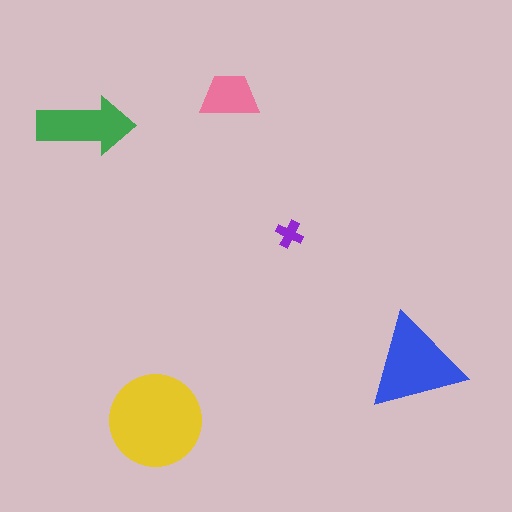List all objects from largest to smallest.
The yellow circle, the blue triangle, the green arrow, the pink trapezoid, the purple cross.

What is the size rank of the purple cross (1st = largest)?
5th.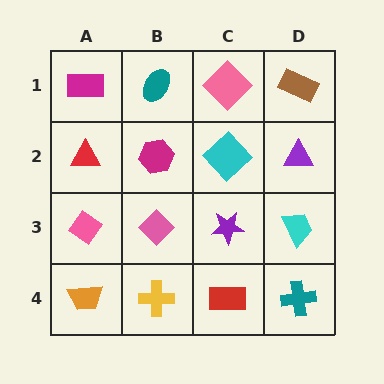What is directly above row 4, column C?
A purple star.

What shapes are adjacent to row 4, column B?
A pink diamond (row 3, column B), an orange trapezoid (row 4, column A), a red rectangle (row 4, column C).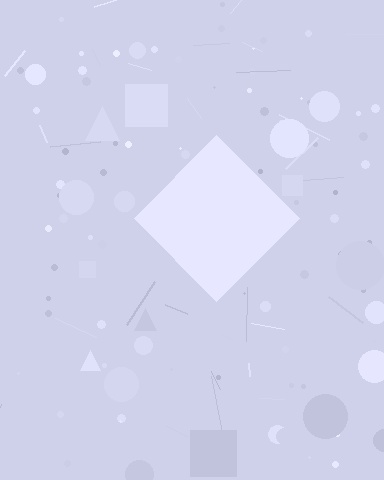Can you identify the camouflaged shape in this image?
The camouflaged shape is a diamond.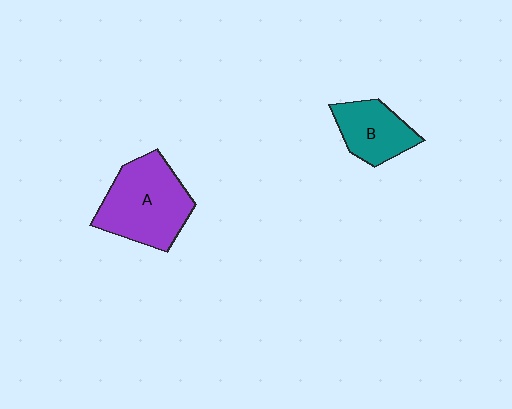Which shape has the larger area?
Shape A (purple).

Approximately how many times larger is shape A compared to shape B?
Approximately 1.7 times.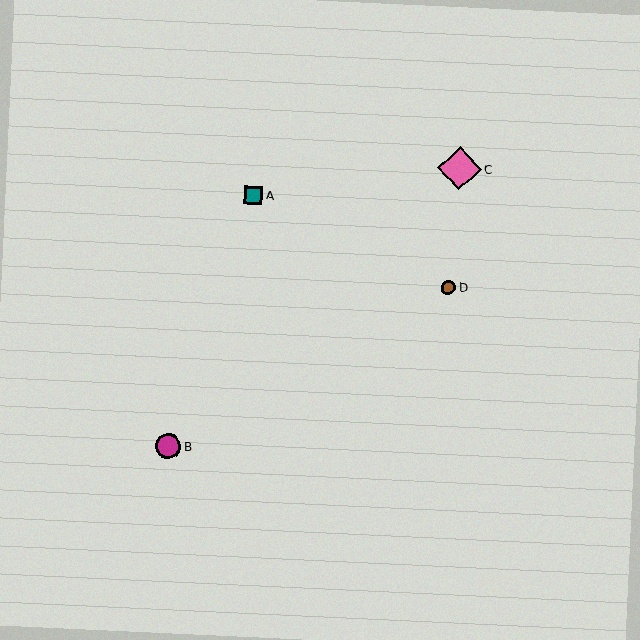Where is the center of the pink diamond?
The center of the pink diamond is at (459, 168).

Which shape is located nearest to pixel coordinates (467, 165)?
The pink diamond (labeled C) at (459, 168) is nearest to that location.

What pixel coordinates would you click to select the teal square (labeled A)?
Click at (253, 195) to select the teal square A.